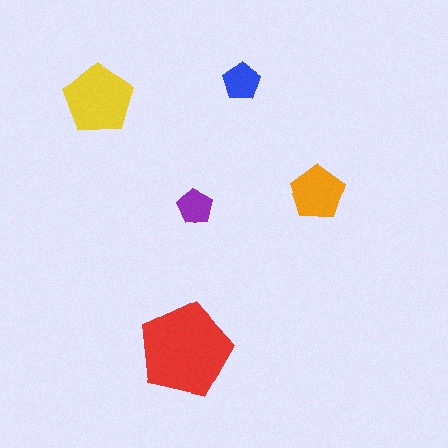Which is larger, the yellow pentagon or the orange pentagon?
The yellow one.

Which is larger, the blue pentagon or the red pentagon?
The red one.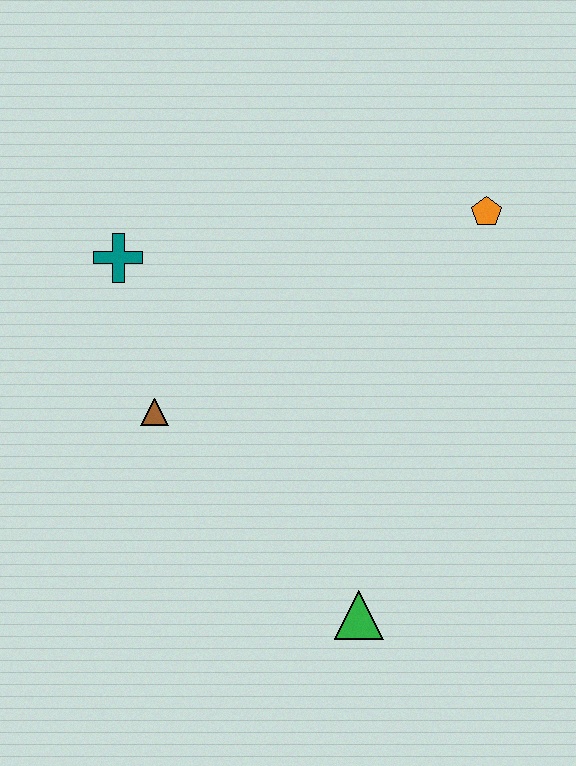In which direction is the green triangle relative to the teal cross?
The green triangle is below the teal cross.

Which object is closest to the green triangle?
The brown triangle is closest to the green triangle.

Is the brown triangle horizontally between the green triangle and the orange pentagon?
No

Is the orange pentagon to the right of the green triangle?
Yes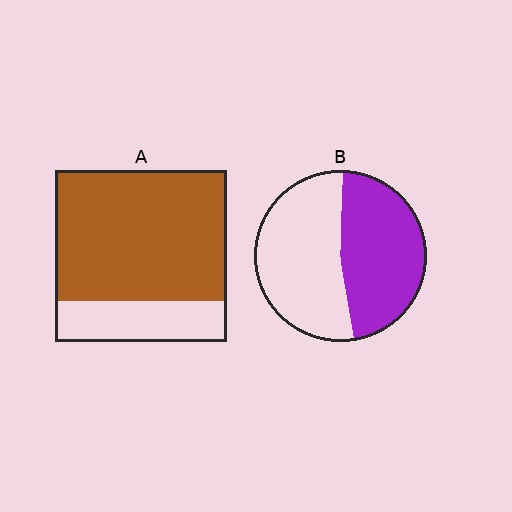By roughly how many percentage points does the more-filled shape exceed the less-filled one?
By roughly 30 percentage points (A over B).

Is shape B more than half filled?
Roughly half.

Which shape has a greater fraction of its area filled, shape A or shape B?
Shape A.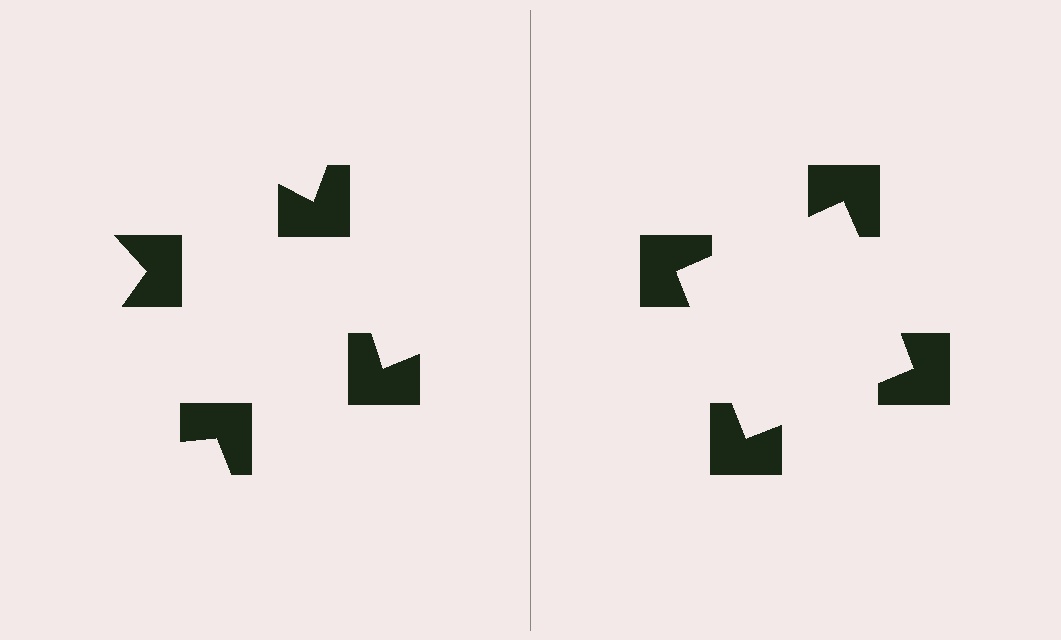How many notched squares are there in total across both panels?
8 — 4 on each side.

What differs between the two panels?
The notched squares are positioned identically on both sides; only the wedge orientations differ. On the right they align to a square; on the left they are misaligned.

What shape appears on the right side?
An illusory square.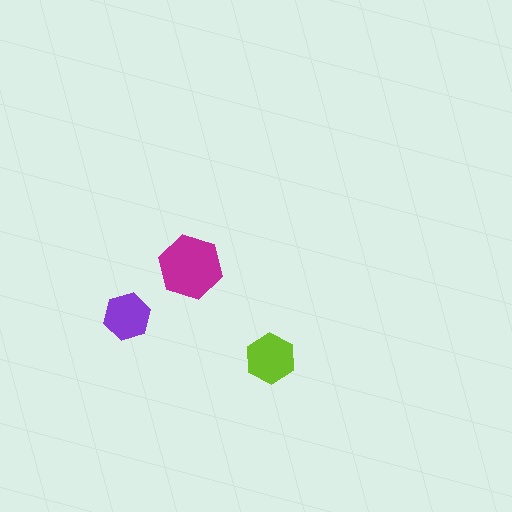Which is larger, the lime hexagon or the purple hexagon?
The lime one.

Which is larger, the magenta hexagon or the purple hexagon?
The magenta one.